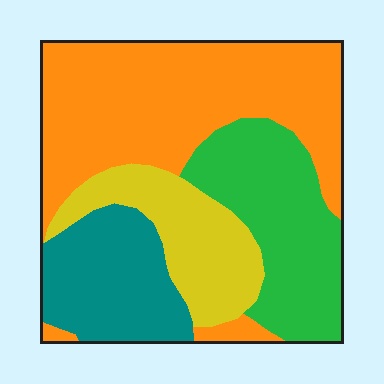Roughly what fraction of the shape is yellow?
Yellow takes up about one sixth (1/6) of the shape.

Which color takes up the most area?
Orange, at roughly 45%.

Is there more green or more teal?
Green.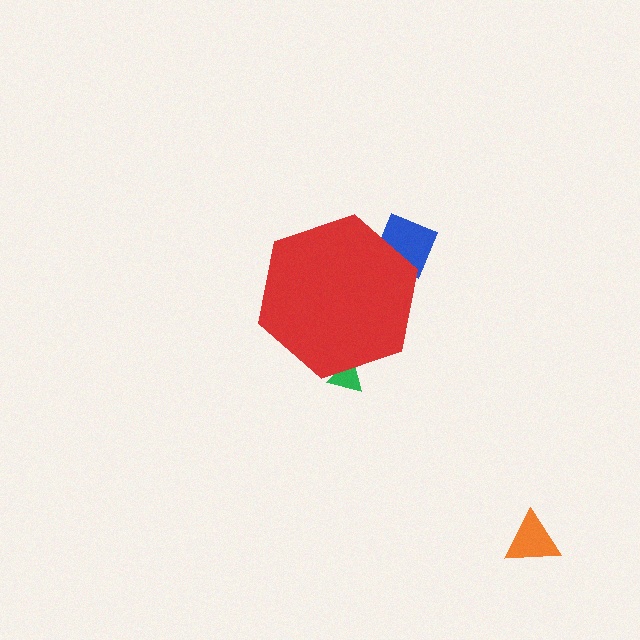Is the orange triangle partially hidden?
No, the orange triangle is fully visible.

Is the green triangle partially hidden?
Yes, the green triangle is partially hidden behind the red hexagon.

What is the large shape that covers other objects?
A red hexagon.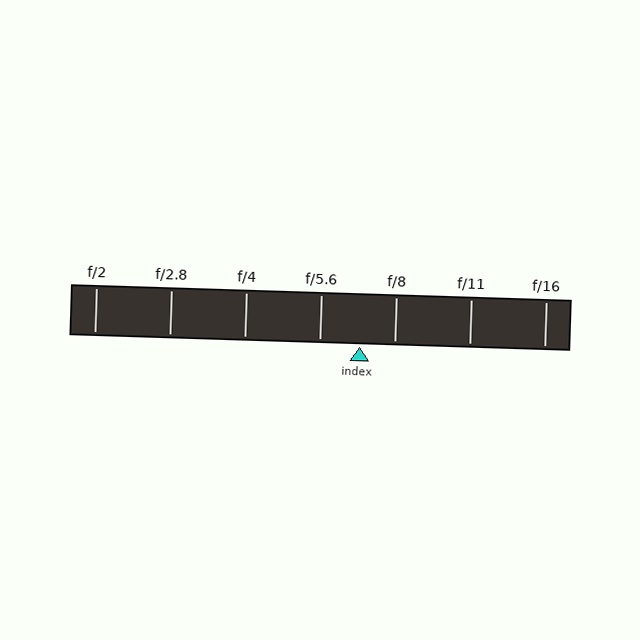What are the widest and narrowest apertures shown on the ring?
The widest aperture shown is f/2 and the narrowest is f/16.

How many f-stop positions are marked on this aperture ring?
There are 7 f-stop positions marked.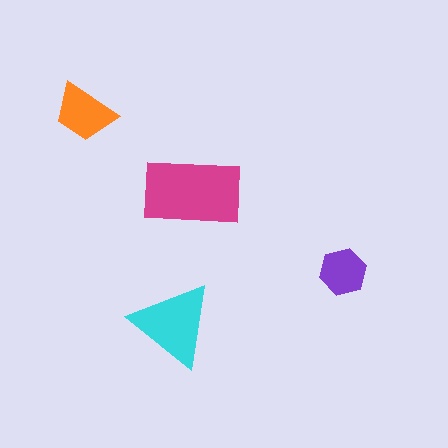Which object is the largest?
The magenta rectangle.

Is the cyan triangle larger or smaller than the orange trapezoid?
Larger.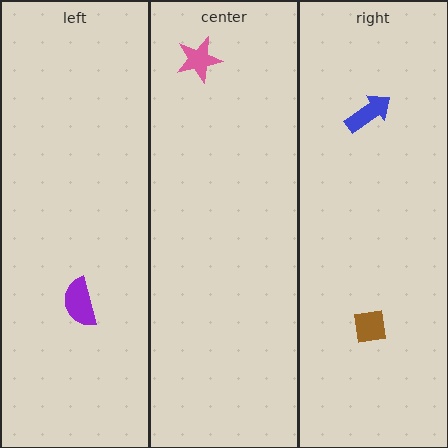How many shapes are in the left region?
1.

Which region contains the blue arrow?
The right region.